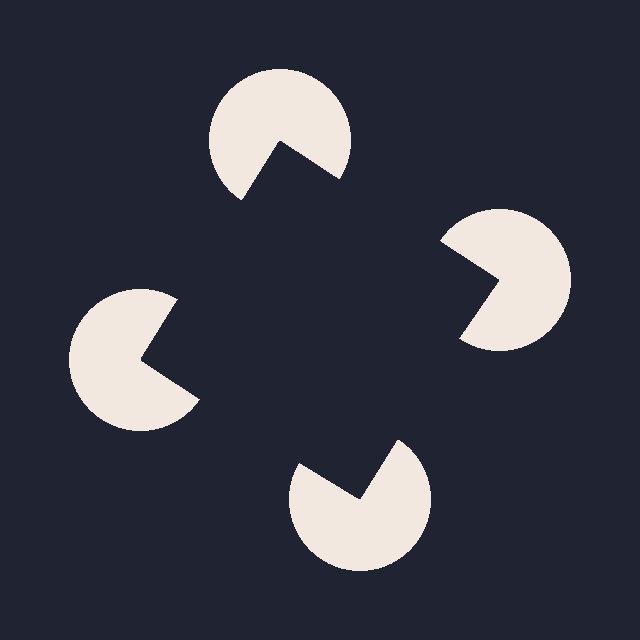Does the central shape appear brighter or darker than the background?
It typically appears slightly darker than the background, even though no actual brightness change is drawn.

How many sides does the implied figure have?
4 sides.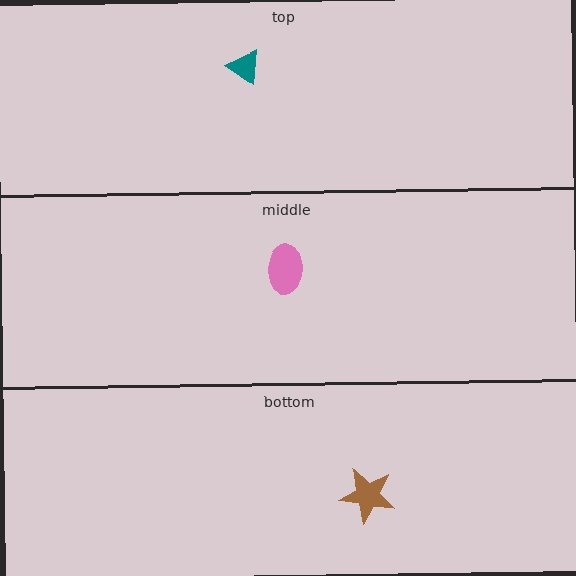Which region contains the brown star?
The bottom region.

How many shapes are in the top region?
1.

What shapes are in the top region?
The teal triangle.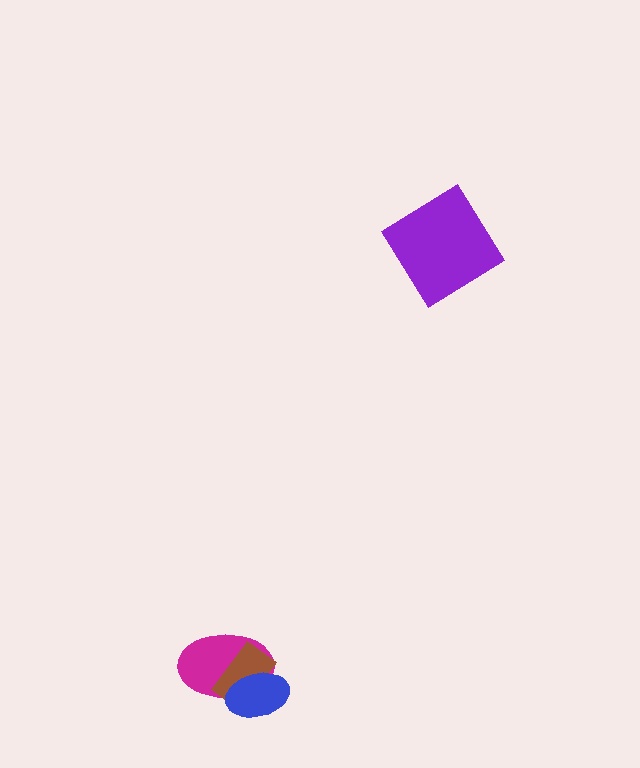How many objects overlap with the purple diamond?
0 objects overlap with the purple diamond.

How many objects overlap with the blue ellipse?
2 objects overlap with the blue ellipse.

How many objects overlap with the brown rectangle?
2 objects overlap with the brown rectangle.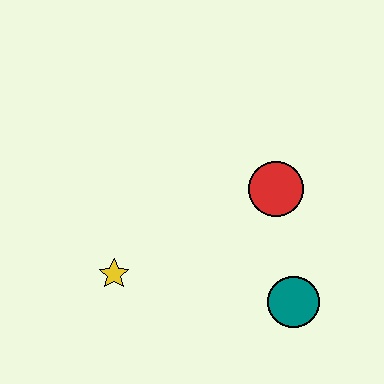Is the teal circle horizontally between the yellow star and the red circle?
No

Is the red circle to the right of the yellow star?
Yes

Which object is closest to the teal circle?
The red circle is closest to the teal circle.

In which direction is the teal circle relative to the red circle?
The teal circle is below the red circle.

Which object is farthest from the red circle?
The yellow star is farthest from the red circle.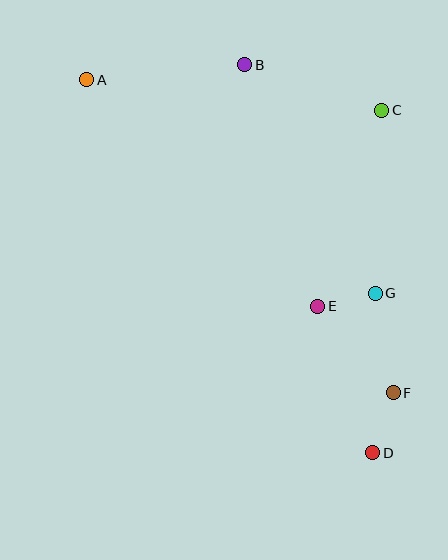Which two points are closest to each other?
Points E and G are closest to each other.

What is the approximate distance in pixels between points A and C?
The distance between A and C is approximately 297 pixels.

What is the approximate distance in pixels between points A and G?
The distance between A and G is approximately 359 pixels.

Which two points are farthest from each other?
Points A and D are farthest from each other.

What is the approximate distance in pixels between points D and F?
The distance between D and F is approximately 63 pixels.